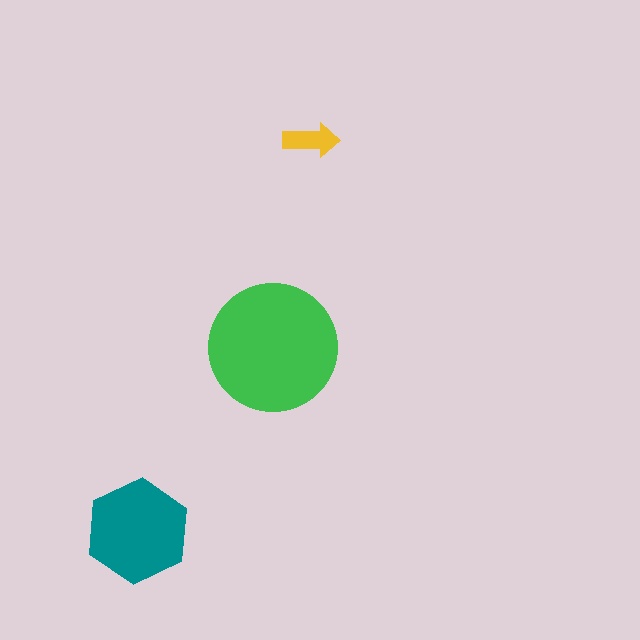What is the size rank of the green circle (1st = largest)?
1st.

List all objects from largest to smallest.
The green circle, the teal hexagon, the yellow arrow.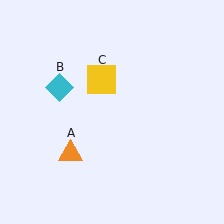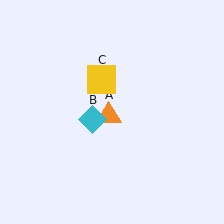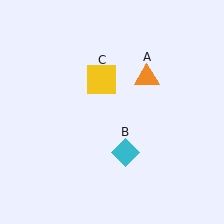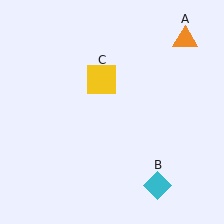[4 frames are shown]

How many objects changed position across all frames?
2 objects changed position: orange triangle (object A), cyan diamond (object B).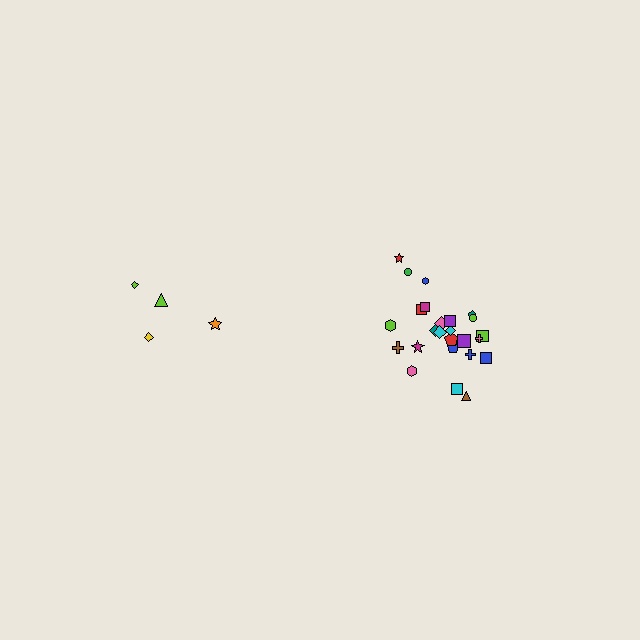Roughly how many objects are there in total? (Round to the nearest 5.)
Roughly 30 objects in total.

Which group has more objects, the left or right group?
The right group.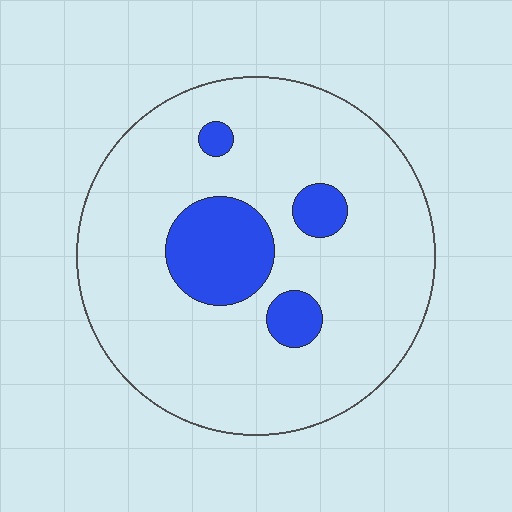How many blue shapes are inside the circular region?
4.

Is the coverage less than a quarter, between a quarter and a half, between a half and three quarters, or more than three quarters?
Less than a quarter.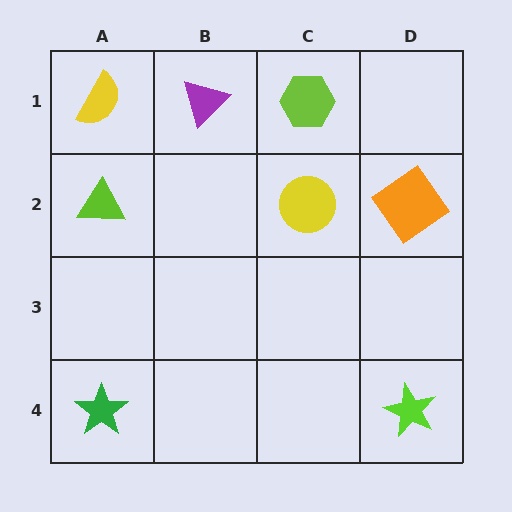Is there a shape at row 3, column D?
No, that cell is empty.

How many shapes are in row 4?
2 shapes.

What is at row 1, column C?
A lime hexagon.